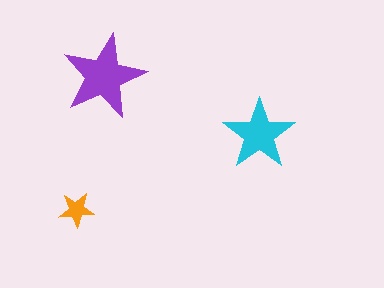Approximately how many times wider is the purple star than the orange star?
About 2.5 times wider.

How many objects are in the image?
There are 3 objects in the image.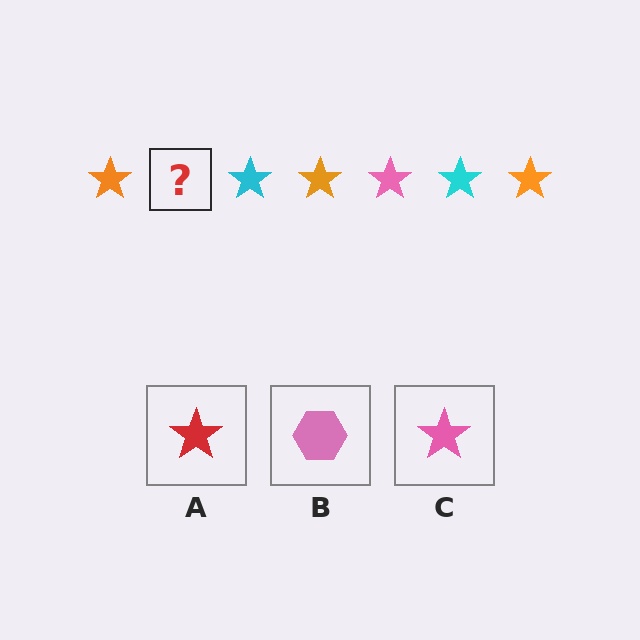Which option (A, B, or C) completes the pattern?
C.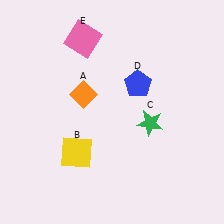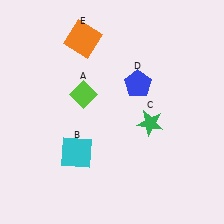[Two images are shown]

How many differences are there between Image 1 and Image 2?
There are 3 differences between the two images.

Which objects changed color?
A changed from orange to lime. B changed from yellow to cyan. E changed from pink to orange.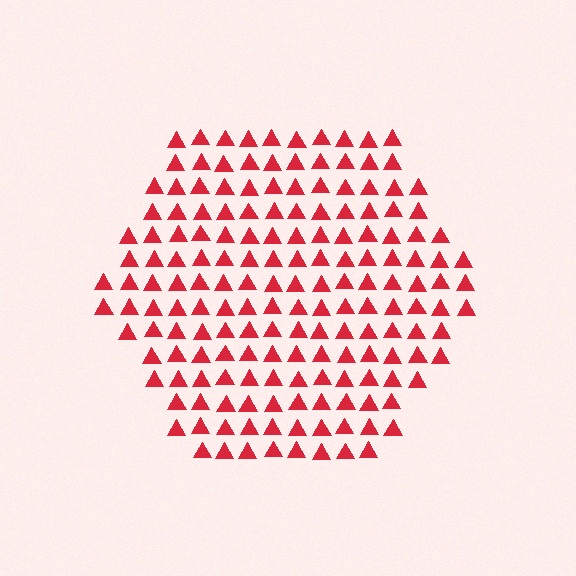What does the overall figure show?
The overall figure shows a hexagon.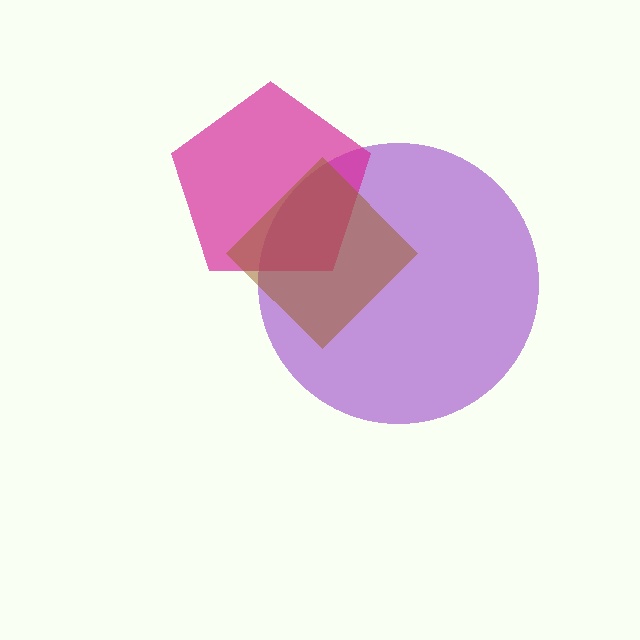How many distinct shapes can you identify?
There are 3 distinct shapes: a purple circle, a magenta pentagon, a brown diamond.